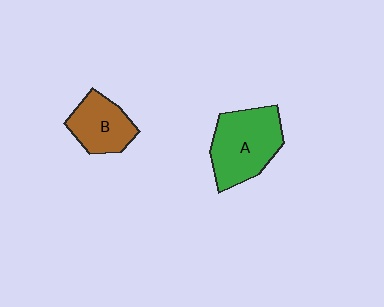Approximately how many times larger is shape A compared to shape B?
Approximately 1.5 times.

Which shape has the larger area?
Shape A (green).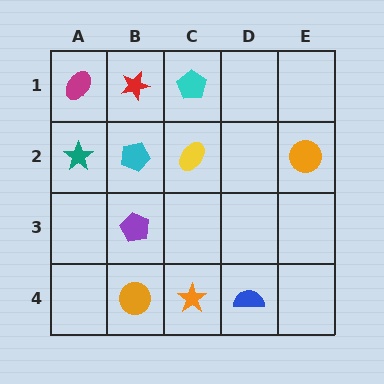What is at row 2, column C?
A yellow ellipse.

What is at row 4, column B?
An orange circle.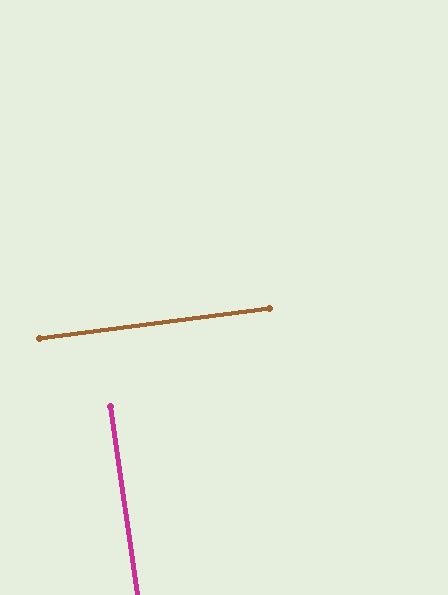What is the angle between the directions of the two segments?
Approximately 89 degrees.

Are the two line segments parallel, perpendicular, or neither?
Perpendicular — they meet at approximately 89°.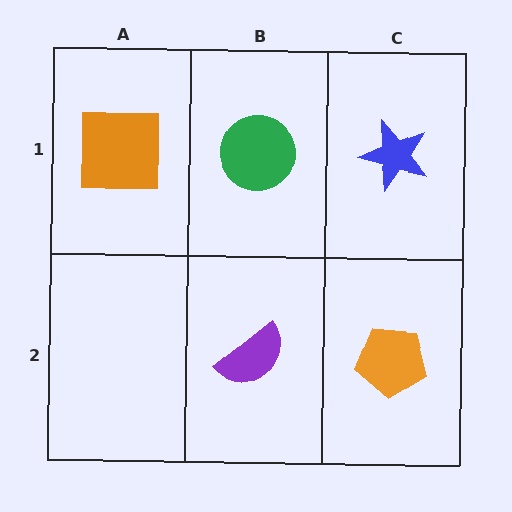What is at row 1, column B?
A green circle.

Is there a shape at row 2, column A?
No, that cell is empty.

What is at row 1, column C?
A blue star.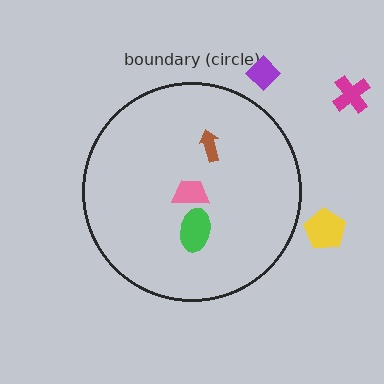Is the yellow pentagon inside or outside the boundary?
Outside.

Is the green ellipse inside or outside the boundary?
Inside.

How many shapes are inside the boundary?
3 inside, 3 outside.